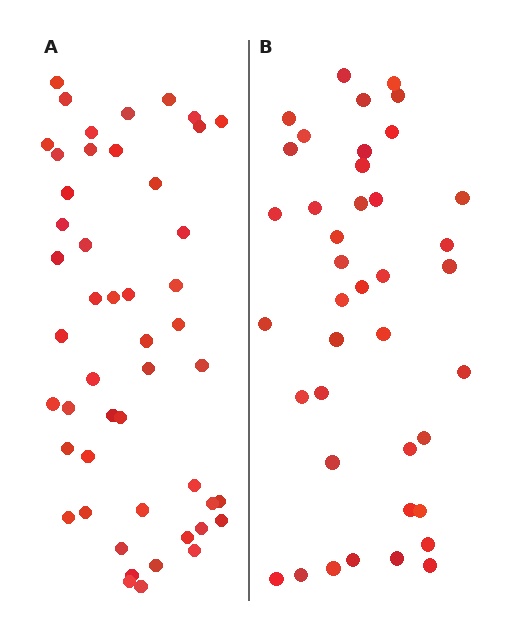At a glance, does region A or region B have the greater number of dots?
Region A (the left region) has more dots.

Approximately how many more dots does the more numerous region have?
Region A has roughly 8 or so more dots than region B.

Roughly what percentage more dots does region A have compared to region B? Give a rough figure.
About 20% more.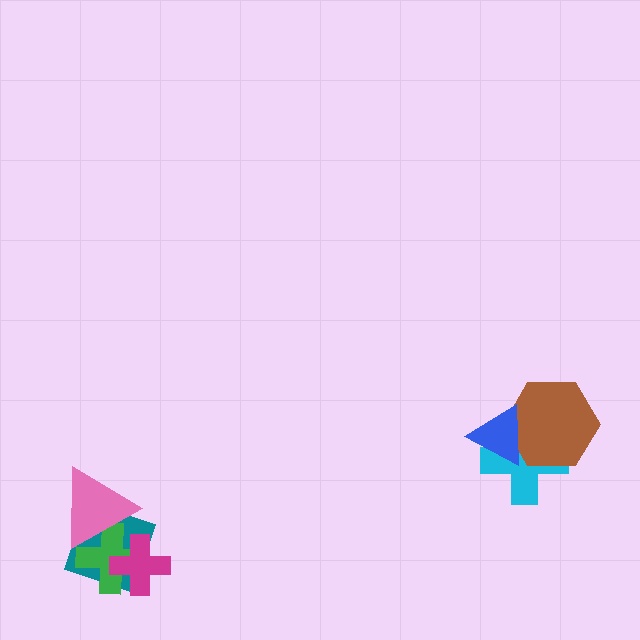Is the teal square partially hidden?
Yes, it is partially covered by another shape.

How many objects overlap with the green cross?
3 objects overlap with the green cross.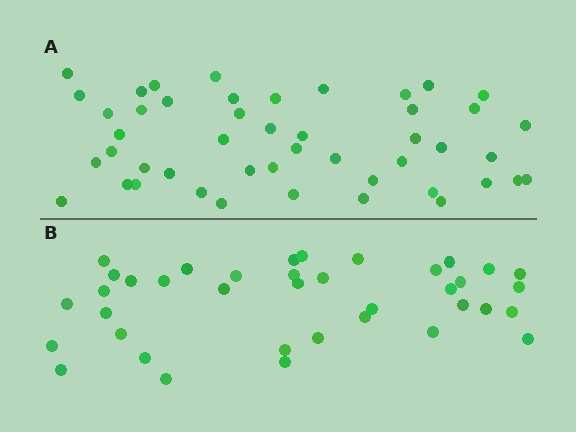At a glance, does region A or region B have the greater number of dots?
Region A (the top region) has more dots.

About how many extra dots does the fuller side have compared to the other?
Region A has roughly 8 or so more dots than region B.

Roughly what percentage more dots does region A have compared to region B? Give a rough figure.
About 25% more.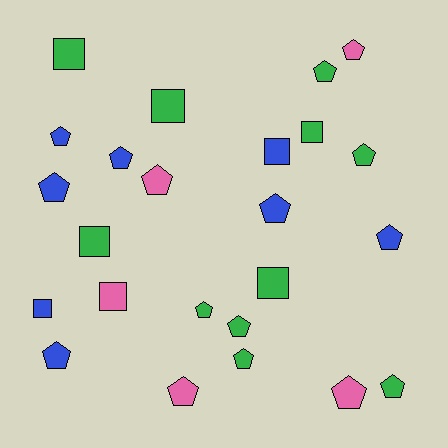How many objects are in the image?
There are 24 objects.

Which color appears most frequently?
Green, with 11 objects.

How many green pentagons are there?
There are 6 green pentagons.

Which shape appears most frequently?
Pentagon, with 16 objects.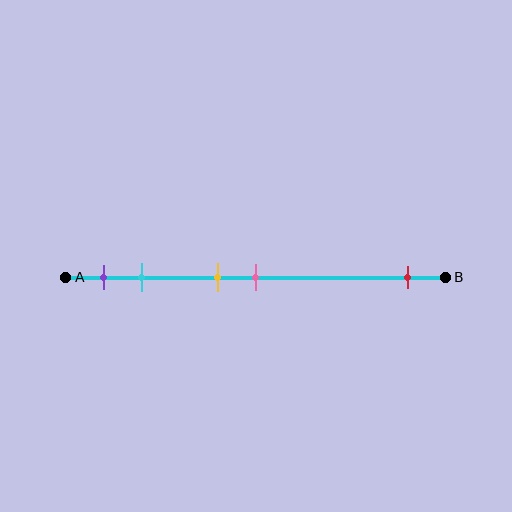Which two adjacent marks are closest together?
The yellow and pink marks are the closest adjacent pair.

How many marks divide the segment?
There are 5 marks dividing the segment.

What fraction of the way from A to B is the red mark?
The red mark is approximately 90% (0.9) of the way from A to B.